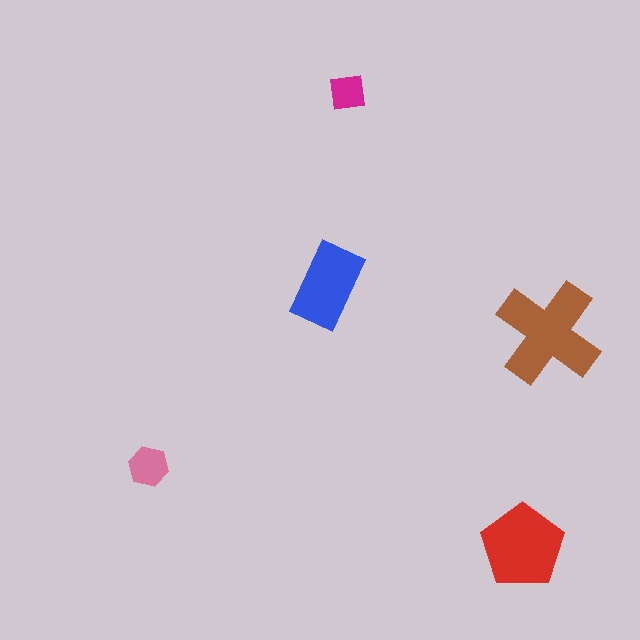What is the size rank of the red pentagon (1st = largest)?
2nd.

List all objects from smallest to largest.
The magenta square, the pink hexagon, the blue rectangle, the red pentagon, the brown cross.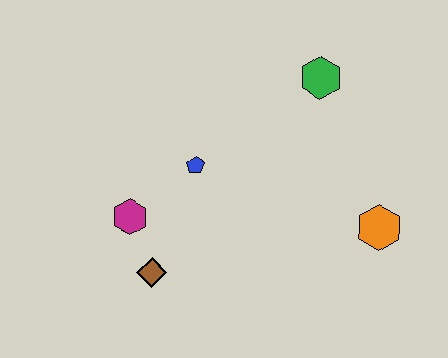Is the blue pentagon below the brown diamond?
No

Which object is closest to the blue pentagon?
The magenta hexagon is closest to the blue pentagon.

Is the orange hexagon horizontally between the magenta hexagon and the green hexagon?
No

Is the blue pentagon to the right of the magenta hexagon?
Yes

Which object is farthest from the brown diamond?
The green hexagon is farthest from the brown diamond.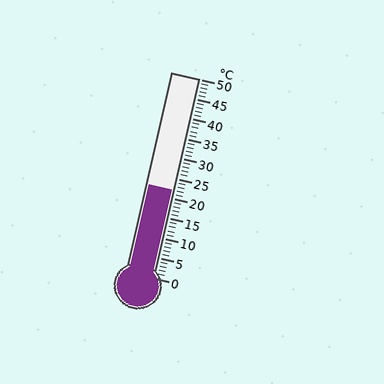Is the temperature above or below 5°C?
The temperature is above 5°C.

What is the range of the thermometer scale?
The thermometer scale ranges from 0°C to 50°C.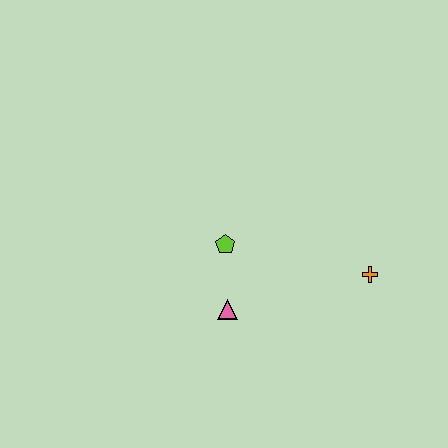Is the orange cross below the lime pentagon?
Yes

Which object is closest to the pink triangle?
The lime pentagon is closest to the pink triangle.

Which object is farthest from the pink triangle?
The orange cross is farthest from the pink triangle.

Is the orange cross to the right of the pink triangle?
Yes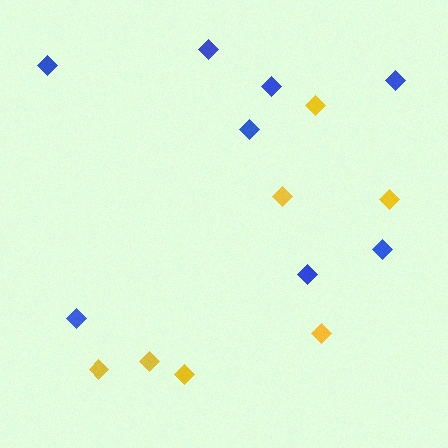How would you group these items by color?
There are 2 groups: one group of blue diamonds (8) and one group of yellow diamonds (7).